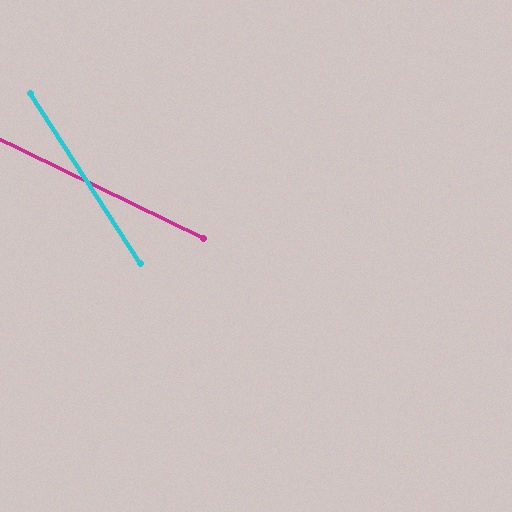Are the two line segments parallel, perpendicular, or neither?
Neither parallel nor perpendicular — they differ by about 31°.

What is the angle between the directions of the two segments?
Approximately 31 degrees.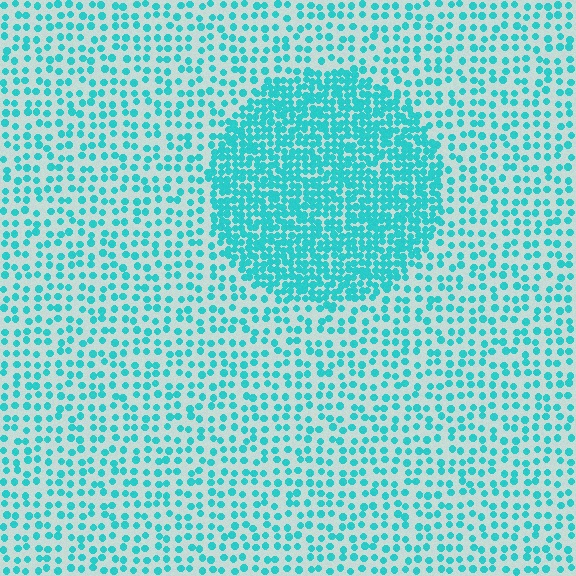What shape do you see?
I see a circle.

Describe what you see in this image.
The image contains small cyan elements arranged at two different densities. A circle-shaped region is visible where the elements are more densely packed than the surrounding area.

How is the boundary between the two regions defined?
The boundary is defined by a change in element density (approximately 2.4x ratio). All elements are the same color, size, and shape.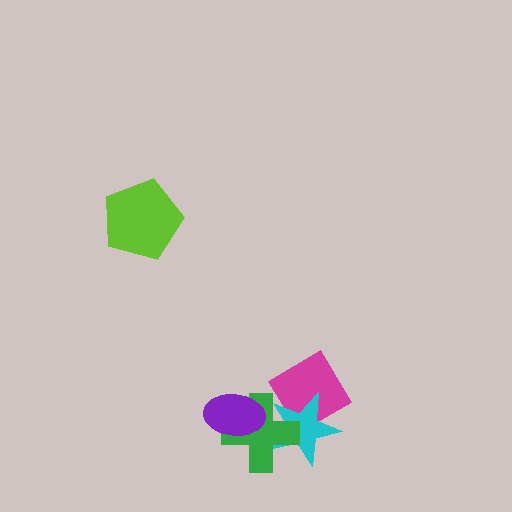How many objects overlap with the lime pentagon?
0 objects overlap with the lime pentagon.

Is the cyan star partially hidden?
Yes, it is partially covered by another shape.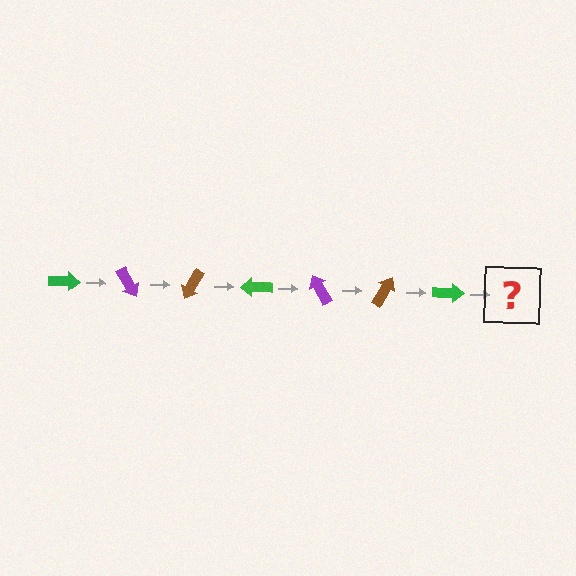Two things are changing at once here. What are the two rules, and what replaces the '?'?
The two rules are that it rotates 60 degrees each step and the color cycles through green, purple, and brown. The '?' should be a purple arrow, rotated 420 degrees from the start.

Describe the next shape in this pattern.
It should be a purple arrow, rotated 420 degrees from the start.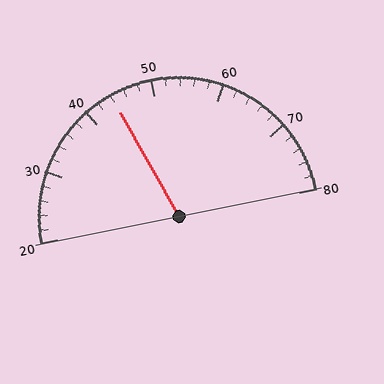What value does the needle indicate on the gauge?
The needle indicates approximately 44.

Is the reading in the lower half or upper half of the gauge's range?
The reading is in the lower half of the range (20 to 80).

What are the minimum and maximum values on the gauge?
The gauge ranges from 20 to 80.